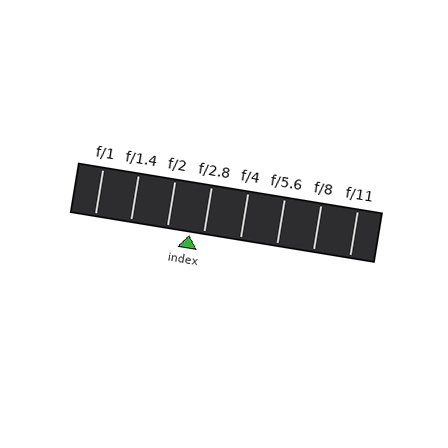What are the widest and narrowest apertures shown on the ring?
The widest aperture shown is f/1 and the narrowest is f/11.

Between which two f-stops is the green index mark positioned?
The index mark is between f/2 and f/2.8.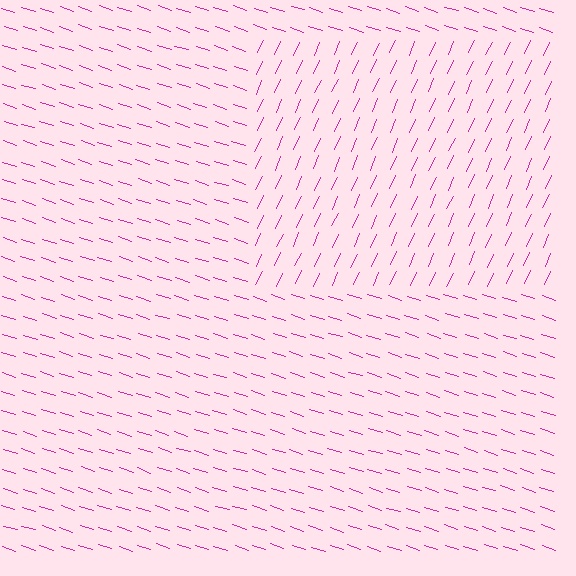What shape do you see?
I see a rectangle.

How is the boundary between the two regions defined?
The boundary is defined purely by a change in line orientation (approximately 84 degrees difference). All lines are the same color and thickness.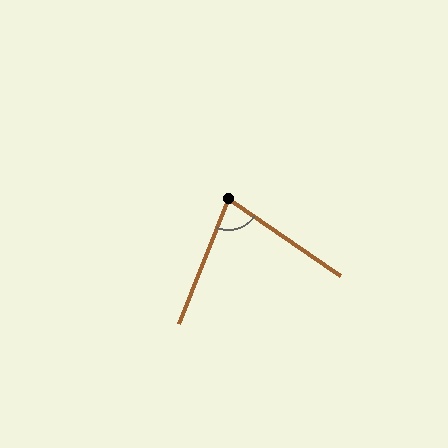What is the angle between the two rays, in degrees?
Approximately 77 degrees.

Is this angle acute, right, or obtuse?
It is acute.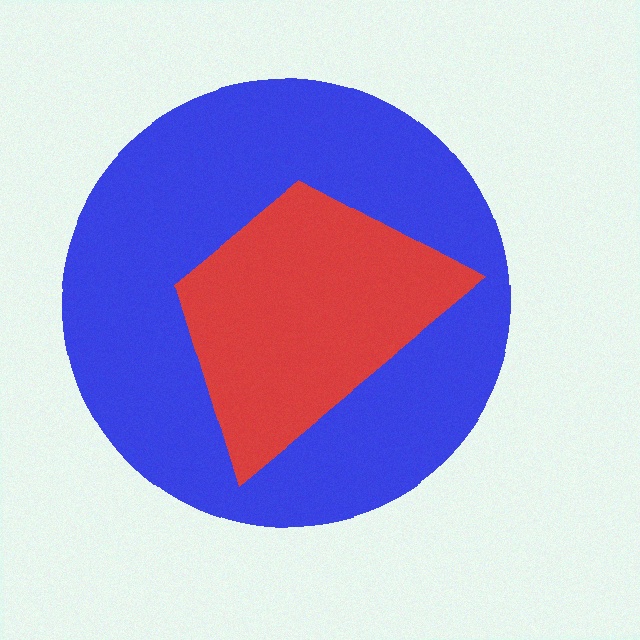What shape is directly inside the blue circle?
The red trapezoid.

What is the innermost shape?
The red trapezoid.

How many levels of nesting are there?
2.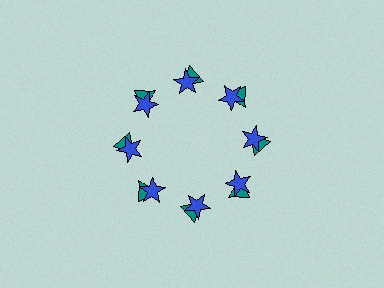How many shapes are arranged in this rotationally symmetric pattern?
There are 16 shapes, arranged in 8 groups of 2.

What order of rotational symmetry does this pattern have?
This pattern has 8-fold rotational symmetry.